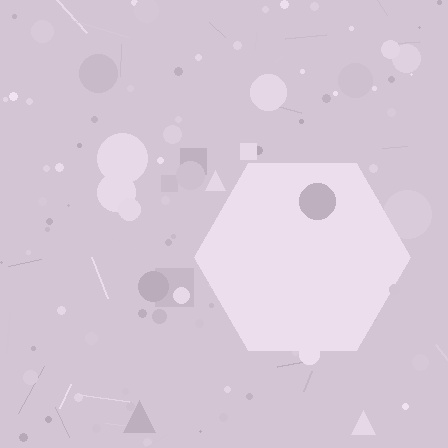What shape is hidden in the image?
A hexagon is hidden in the image.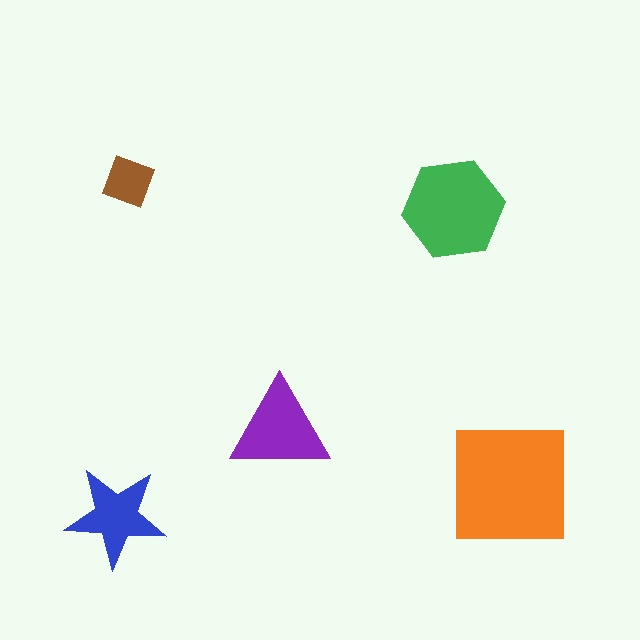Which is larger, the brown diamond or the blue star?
The blue star.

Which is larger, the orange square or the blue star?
The orange square.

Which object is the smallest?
The brown diamond.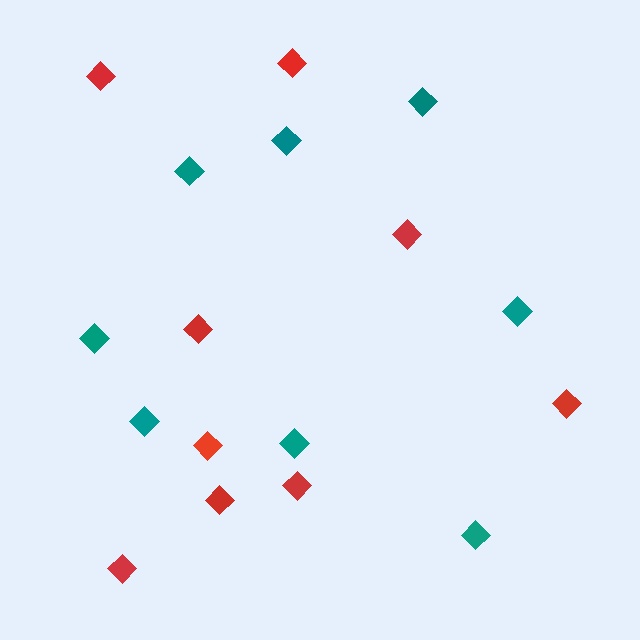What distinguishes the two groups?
There are 2 groups: one group of teal diamonds (8) and one group of red diamonds (9).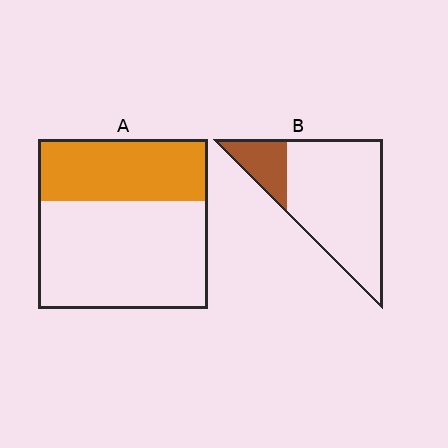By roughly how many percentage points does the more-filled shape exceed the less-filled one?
By roughly 15 percentage points (A over B).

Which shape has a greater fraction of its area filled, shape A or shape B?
Shape A.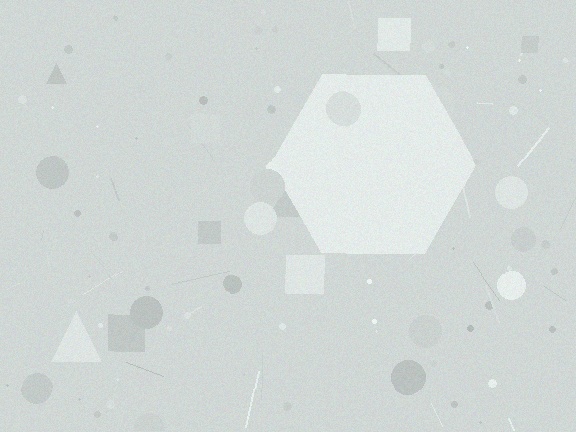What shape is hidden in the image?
A hexagon is hidden in the image.